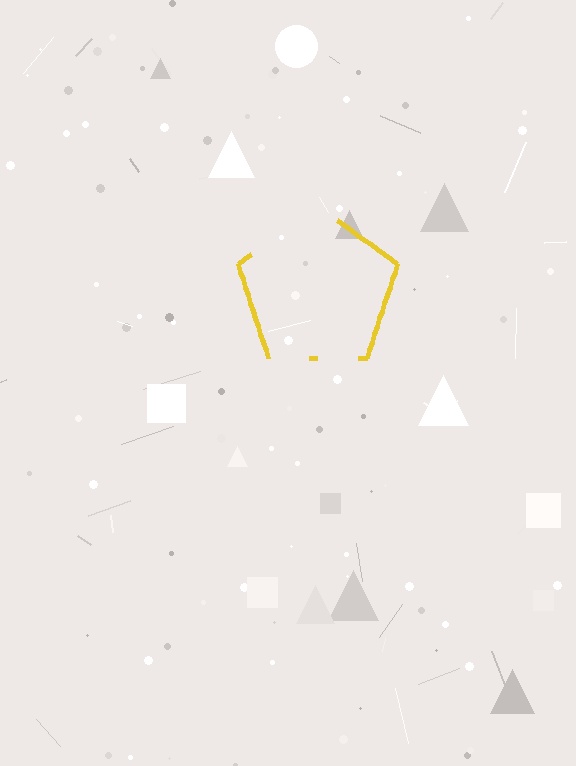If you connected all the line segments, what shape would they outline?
They would outline a pentagon.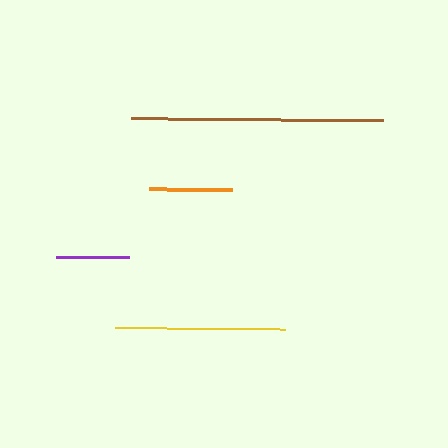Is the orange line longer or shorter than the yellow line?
The yellow line is longer than the orange line.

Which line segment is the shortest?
The purple line is the shortest at approximately 73 pixels.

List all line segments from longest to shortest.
From longest to shortest: brown, yellow, orange, purple.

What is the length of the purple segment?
The purple segment is approximately 73 pixels long.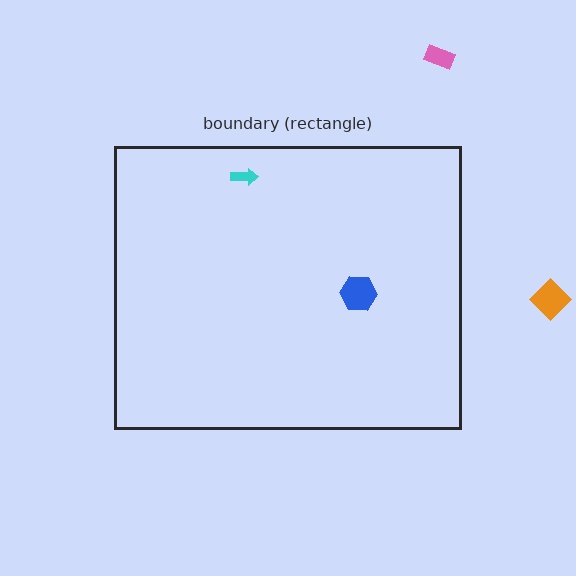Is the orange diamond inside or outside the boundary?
Outside.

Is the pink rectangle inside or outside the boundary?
Outside.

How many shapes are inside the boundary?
2 inside, 2 outside.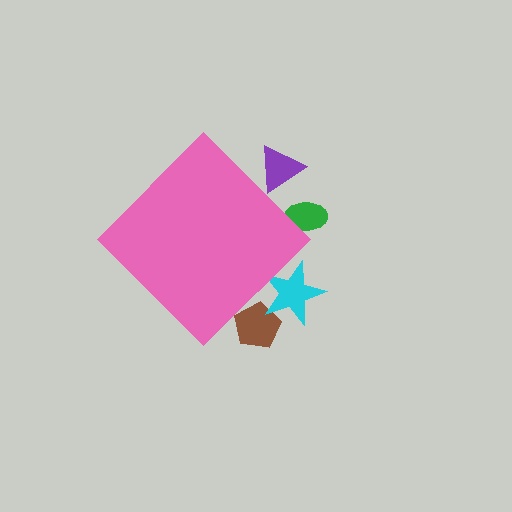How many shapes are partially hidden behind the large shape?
4 shapes are partially hidden.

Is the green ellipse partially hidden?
Yes, the green ellipse is partially hidden behind the pink diamond.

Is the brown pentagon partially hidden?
Yes, the brown pentagon is partially hidden behind the pink diamond.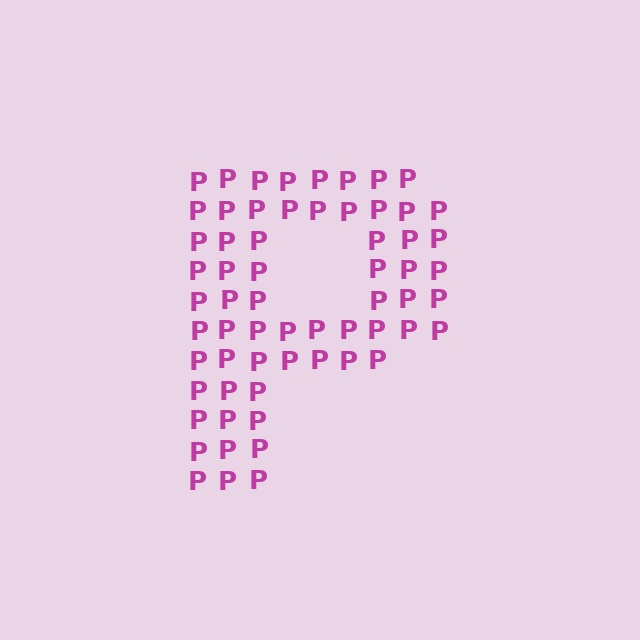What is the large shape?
The large shape is the letter P.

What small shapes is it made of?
It is made of small letter P's.